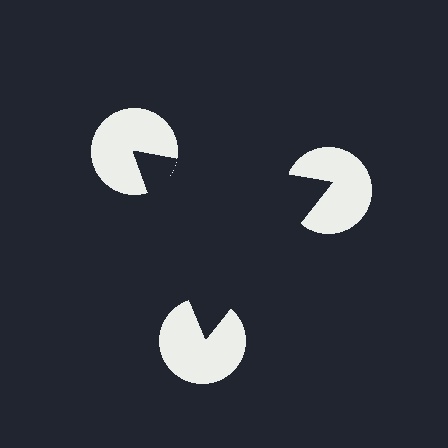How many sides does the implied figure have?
3 sides.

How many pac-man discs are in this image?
There are 3 — one at each vertex of the illusory triangle.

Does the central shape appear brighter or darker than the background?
It typically appears slightly darker than the background, even though no actual brightness change is drawn.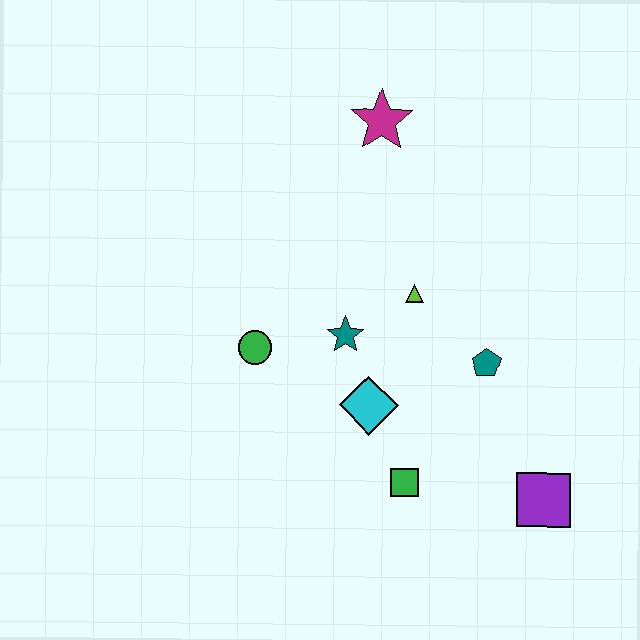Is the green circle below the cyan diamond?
No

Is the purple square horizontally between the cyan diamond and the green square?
No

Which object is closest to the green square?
The cyan diamond is closest to the green square.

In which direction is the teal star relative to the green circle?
The teal star is to the right of the green circle.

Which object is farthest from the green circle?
The purple square is farthest from the green circle.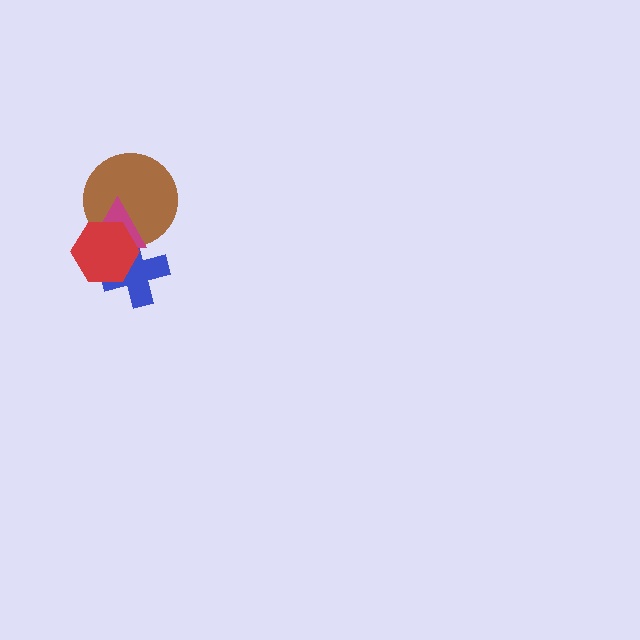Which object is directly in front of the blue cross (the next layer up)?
The magenta triangle is directly in front of the blue cross.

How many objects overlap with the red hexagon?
3 objects overlap with the red hexagon.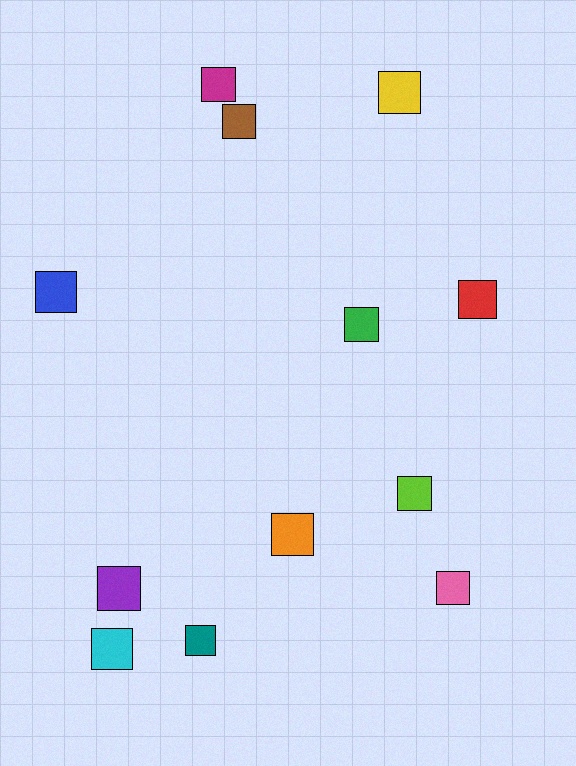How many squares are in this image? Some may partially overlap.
There are 12 squares.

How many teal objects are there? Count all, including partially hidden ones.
There is 1 teal object.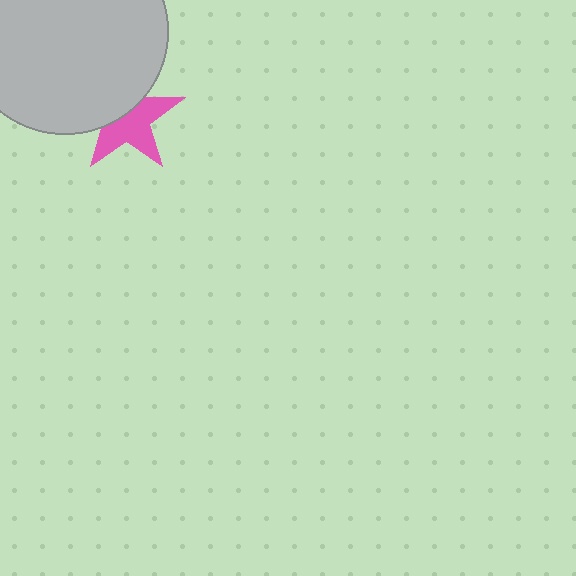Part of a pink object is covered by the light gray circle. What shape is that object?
It is a star.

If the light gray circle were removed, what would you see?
You would see the complete pink star.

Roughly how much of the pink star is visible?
About half of it is visible (roughly 58%).